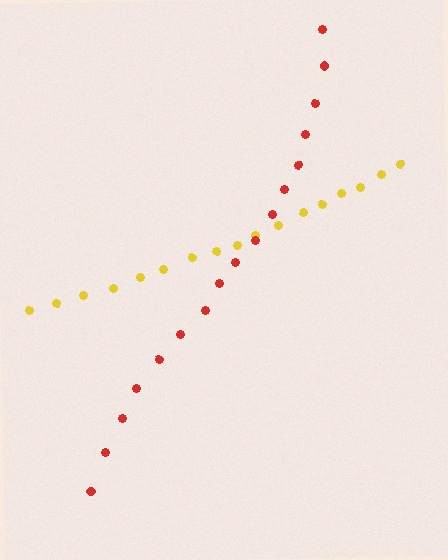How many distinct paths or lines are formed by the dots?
There are 2 distinct paths.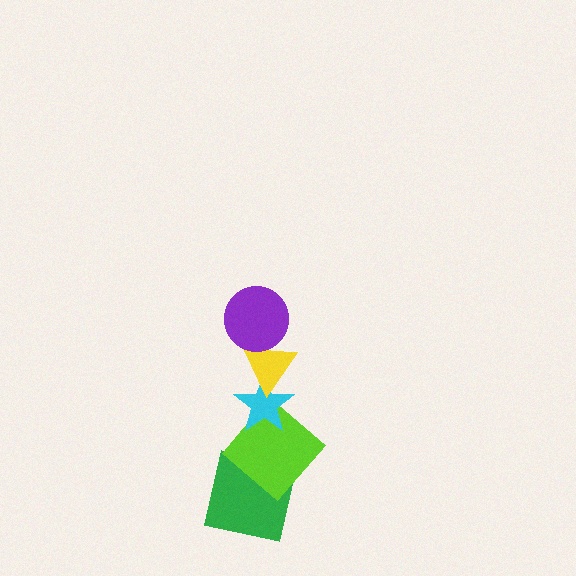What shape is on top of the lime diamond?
The cyan star is on top of the lime diamond.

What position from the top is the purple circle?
The purple circle is 1st from the top.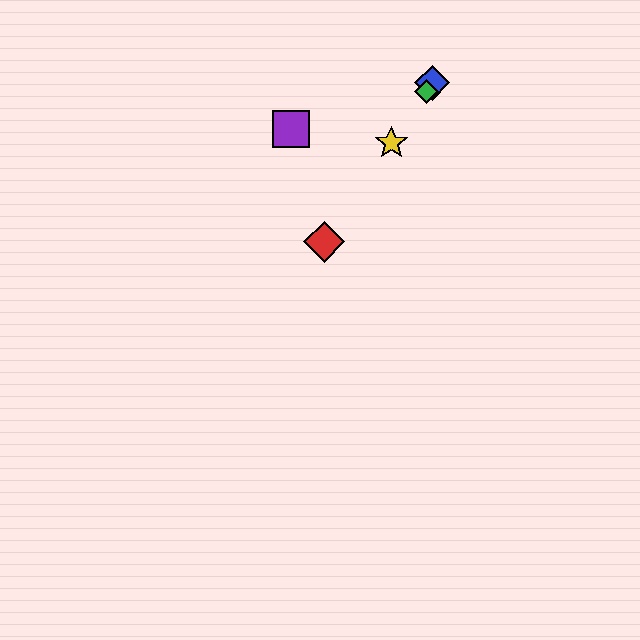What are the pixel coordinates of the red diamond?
The red diamond is at (324, 242).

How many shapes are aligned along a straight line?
4 shapes (the red diamond, the blue diamond, the green diamond, the yellow star) are aligned along a straight line.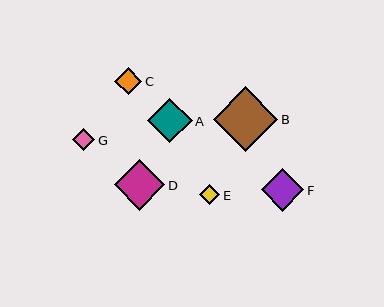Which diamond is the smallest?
Diamond E is the smallest with a size of approximately 21 pixels.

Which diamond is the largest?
Diamond B is the largest with a size of approximately 65 pixels.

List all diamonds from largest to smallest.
From largest to smallest: B, D, A, F, C, G, E.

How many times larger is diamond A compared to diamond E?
Diamond A is approximately 2.1 times the size of diamond E.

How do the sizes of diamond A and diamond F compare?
Diamond A and diamond F are approximately the same size.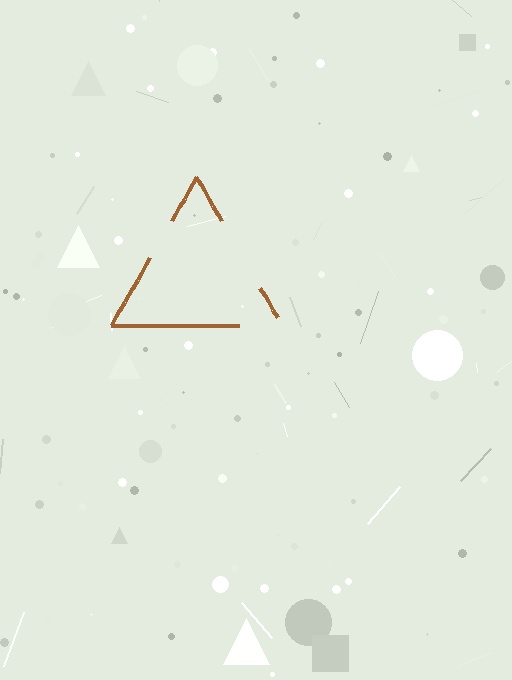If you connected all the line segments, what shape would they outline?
They would outline a triangle.